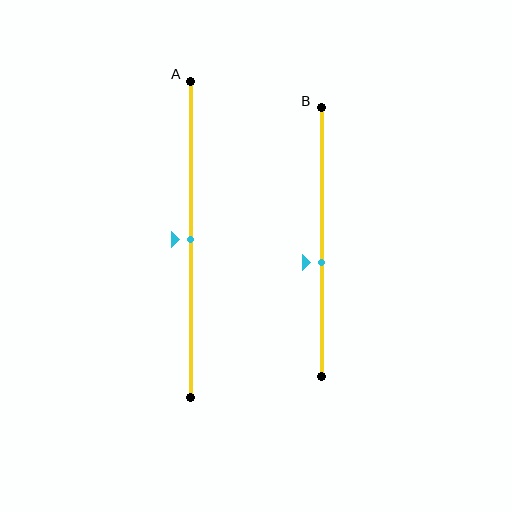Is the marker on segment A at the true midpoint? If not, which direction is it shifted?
Yes, the marker on segment A is at the true midpoint.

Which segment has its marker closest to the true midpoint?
Segment A has its marker closest to the true midpoint.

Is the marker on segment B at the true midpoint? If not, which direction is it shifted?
No, the marker on segment B is shifted downward by about 8% of the segment length.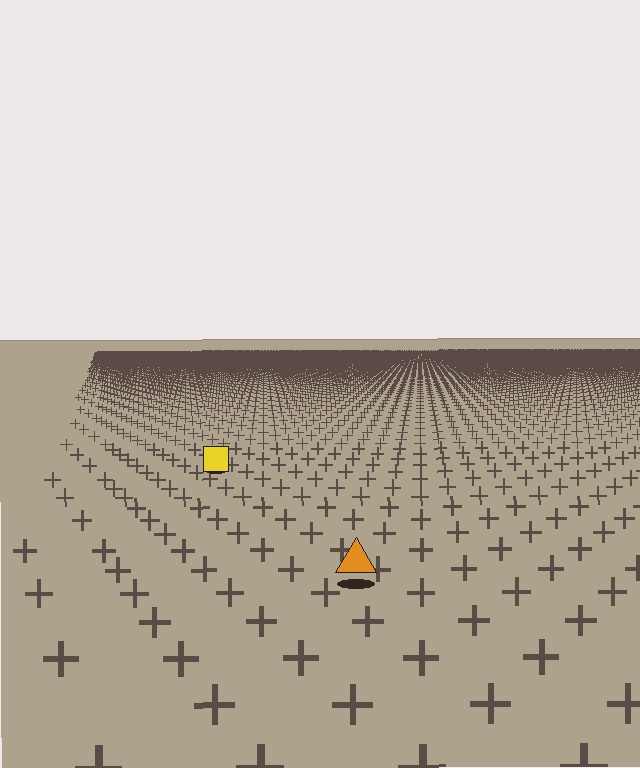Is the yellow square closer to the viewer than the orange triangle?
No. The orange triangle is closer — you can tell from the texture gradient: the ground texture is coarser near it.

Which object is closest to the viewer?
The orange triangle is closest. The texture marks near it are larger and more spread out.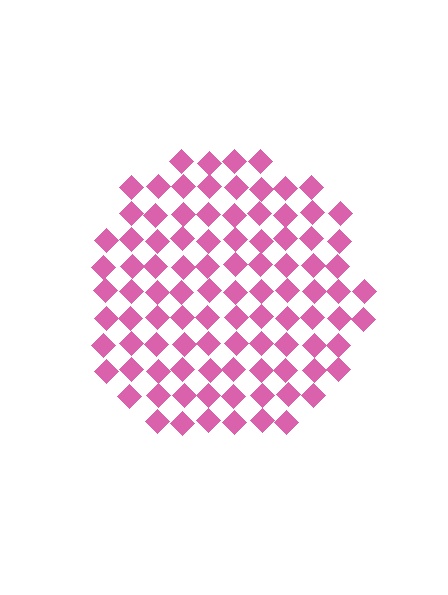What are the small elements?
The small elements are diamonds.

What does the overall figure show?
The overall figure shows a circle.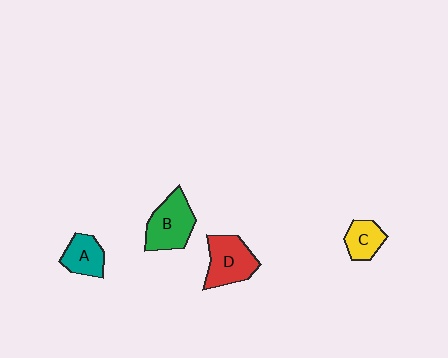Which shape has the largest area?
Shape B (green).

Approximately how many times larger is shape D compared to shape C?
Approximately 1.6 times.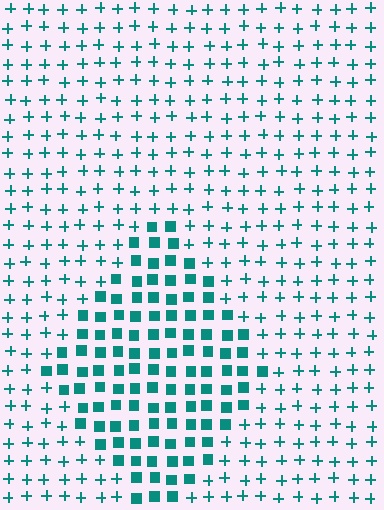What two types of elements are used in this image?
The image uses squares inside the diamond region and plus signs outside it.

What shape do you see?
I see a diamond.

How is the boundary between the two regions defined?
The boundary is defined by a change in element shape: squares inside vs. plus signs outside. All elements share the same color and spacing.